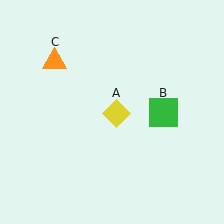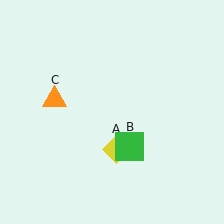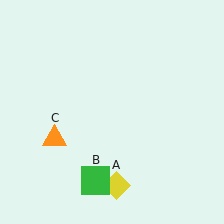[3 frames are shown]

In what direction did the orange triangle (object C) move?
The orange triangle (object C) moved down.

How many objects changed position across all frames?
3 objects changed position: yellow diamond (object A), green square (object B), orange triangle (object C).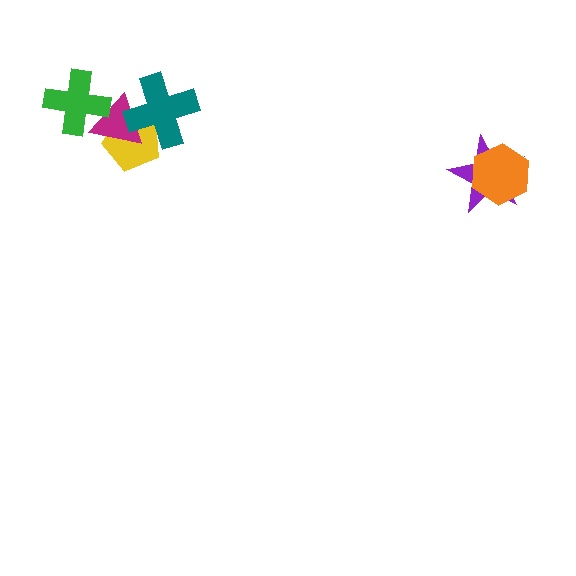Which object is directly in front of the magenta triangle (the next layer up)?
The green cross is directly in front of the magenta triangle.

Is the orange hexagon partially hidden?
No, no other shape covers it.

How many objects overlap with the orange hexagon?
1 object overlaps with the orange hexagon.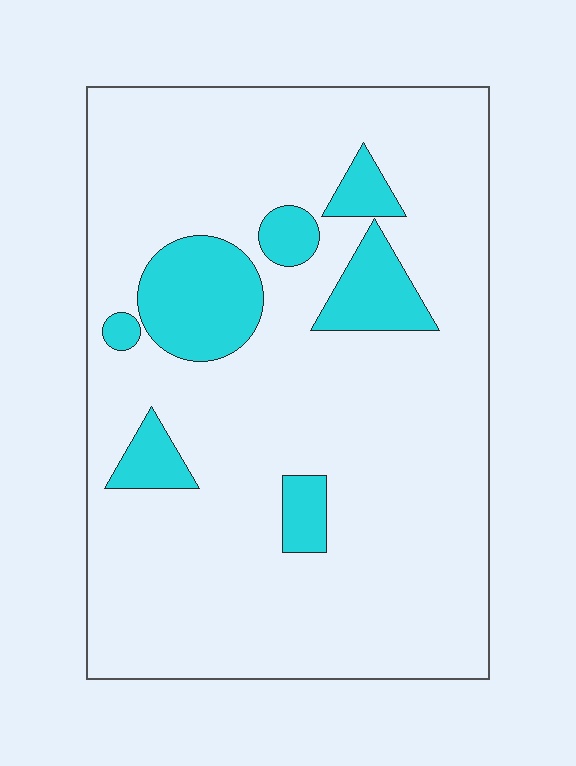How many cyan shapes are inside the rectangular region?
7.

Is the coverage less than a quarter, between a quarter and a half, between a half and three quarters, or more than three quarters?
Less than a quarter.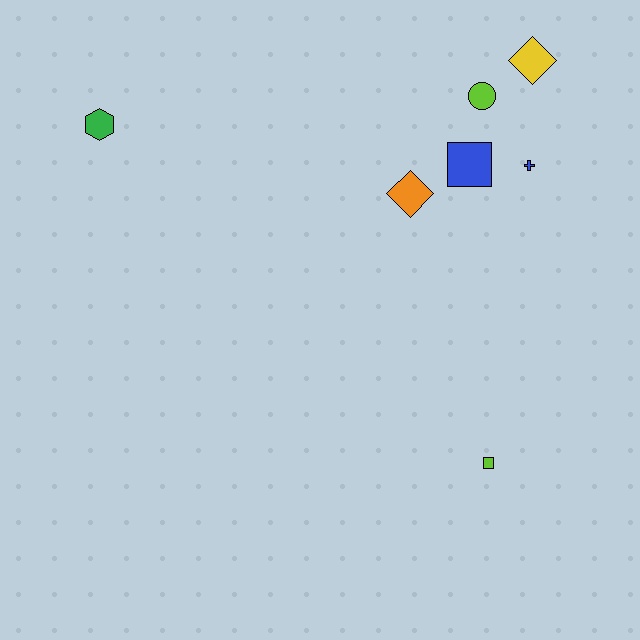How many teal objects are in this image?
There are no teal objects.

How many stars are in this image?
There are no stars.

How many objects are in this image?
There are 7 objects.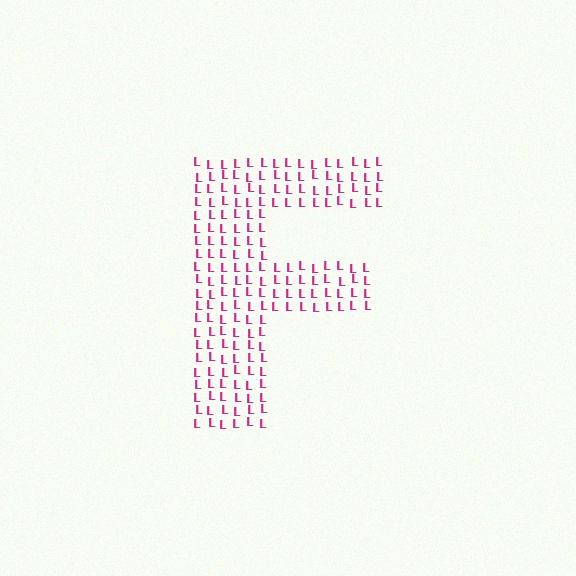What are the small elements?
The small elements are letter L's.